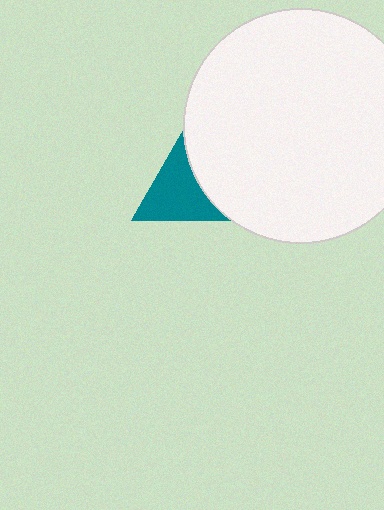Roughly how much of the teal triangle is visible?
About half of it is visible (roughly 49%).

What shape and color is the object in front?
The object in front is a white circle.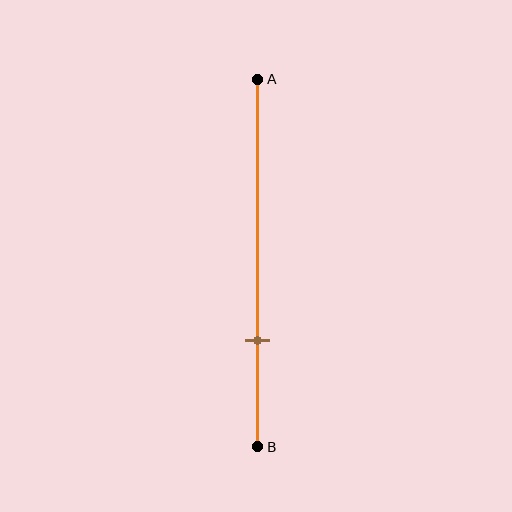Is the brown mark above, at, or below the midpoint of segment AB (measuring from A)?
The brown mark is below the midpoint of segment AB.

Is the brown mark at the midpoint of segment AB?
No, the mark is at about 70% from A, not at the 50% midpoint.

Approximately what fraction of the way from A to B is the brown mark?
The brown mark is approximately 70% of the way from A to B.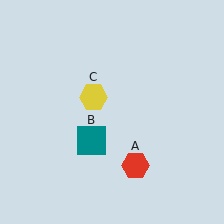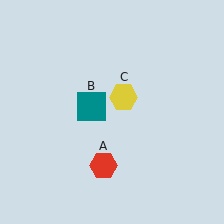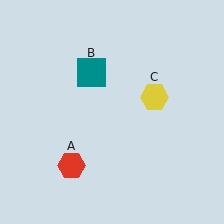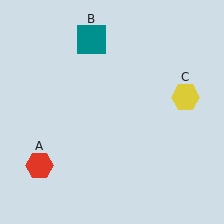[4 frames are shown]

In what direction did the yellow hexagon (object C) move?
The yellow hexagon (object C) moved right.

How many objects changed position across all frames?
3 objects changed position: red hexagon (object A), teal square (object B), yellow hexagon (object C).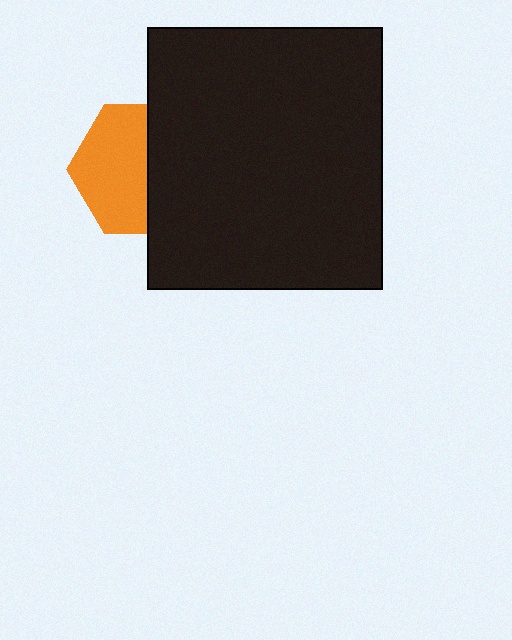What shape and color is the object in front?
The object in front is a black rectangle.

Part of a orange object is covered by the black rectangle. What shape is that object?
It is a hexagon.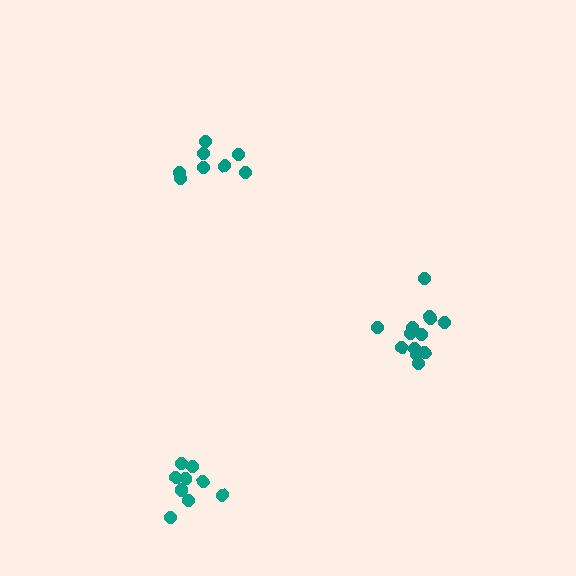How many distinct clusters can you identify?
There are 3 distinct clusters.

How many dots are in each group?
Group 1: 13 dots, Group 2: 8 dots, Group 3: 9 dots (30 total).